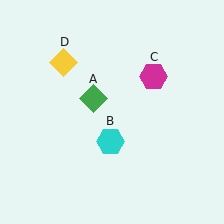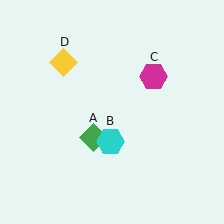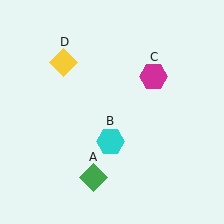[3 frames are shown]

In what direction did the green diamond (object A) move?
The green diamond (object A) moved down.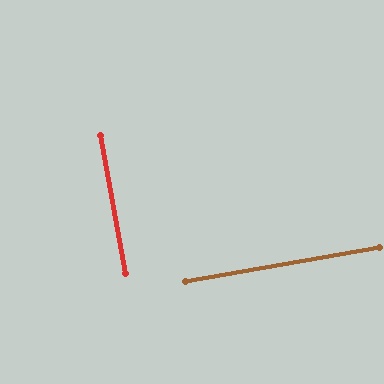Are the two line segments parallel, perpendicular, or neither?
Perpendicular — they meet at approximately 90°.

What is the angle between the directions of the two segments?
Approximately 90 degrees.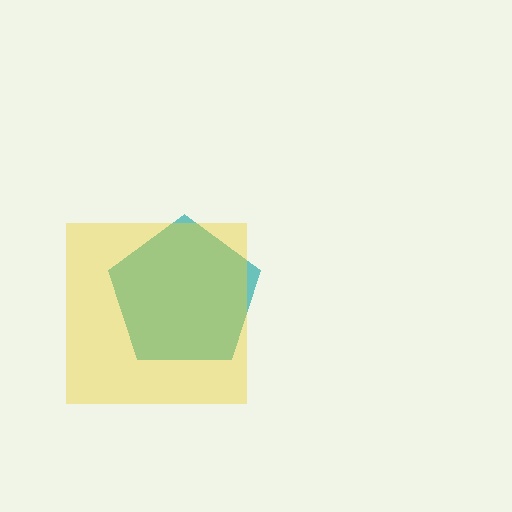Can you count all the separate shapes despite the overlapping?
Yes, there are 2 separate shapes.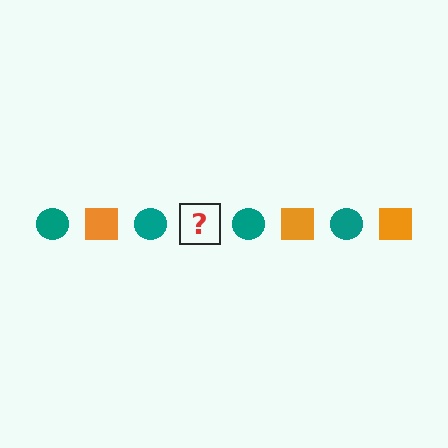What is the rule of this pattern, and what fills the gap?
The rule is that the pattern alternates between teal circle and orange square. The gap should be filled with an orange square.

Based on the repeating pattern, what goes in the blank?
The blank should be an orange square.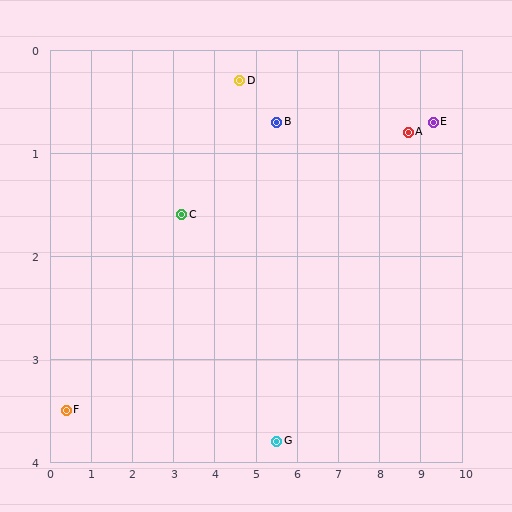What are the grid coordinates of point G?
Point G is at approximately (5.5, 3.8).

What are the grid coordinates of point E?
Point E is at approximately (9.3, 0.7).